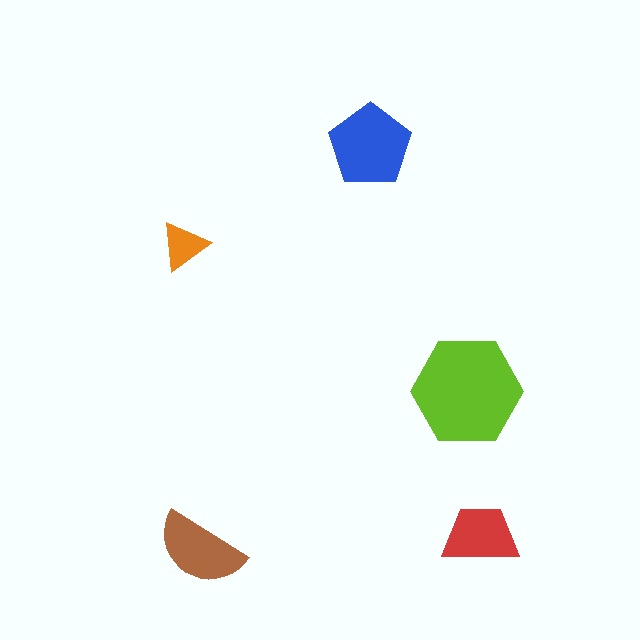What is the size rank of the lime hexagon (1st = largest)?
1st.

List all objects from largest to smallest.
The lime hexagon, the blue pentagon, the brown semicircle, the red trapezoid, the orange triangle.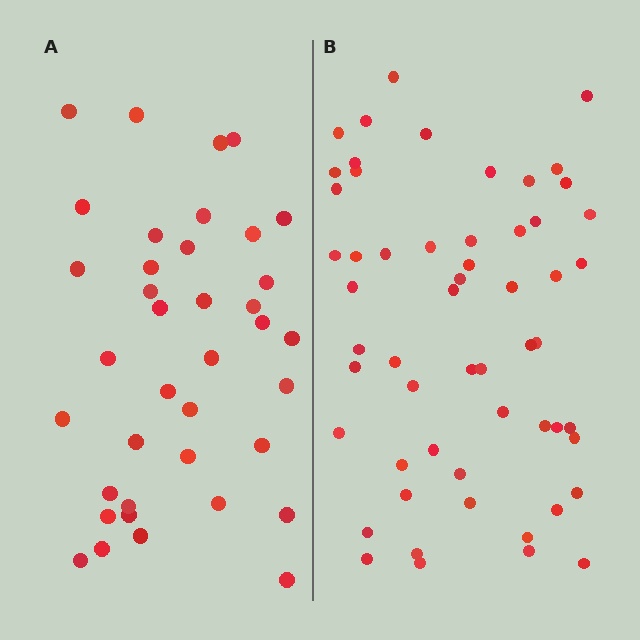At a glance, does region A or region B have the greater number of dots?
Region B (the right region) has more dots.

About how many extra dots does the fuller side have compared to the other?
Region B has approximately 20 more dots than region A.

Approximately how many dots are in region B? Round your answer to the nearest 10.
About 60 dots. (The exact count is 56, which rounds to 60.)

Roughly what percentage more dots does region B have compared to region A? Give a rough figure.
About 45% more.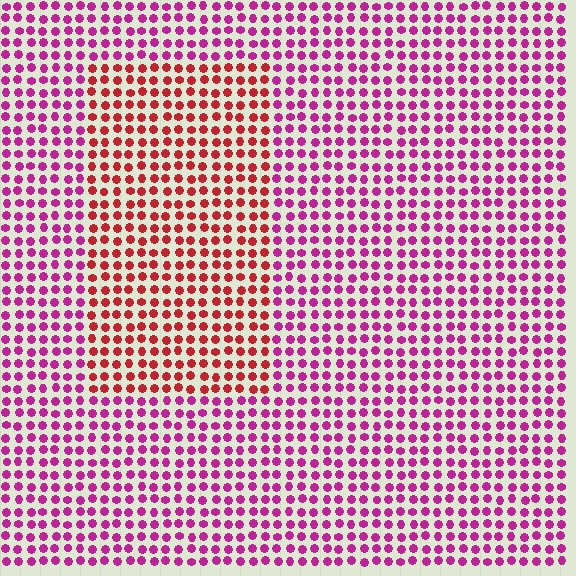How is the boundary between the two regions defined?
The boundary is defined purely by a slight shift in hue (about 41 degrees). Spacing, size, and orientation are identical on both sides.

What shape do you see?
I see a rectangle.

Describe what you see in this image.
The image is filled with small magenta elements in a uniform arrangement. A rectangle-shaped region is visible where the elements are tinted to a slightly different hue, forming a subtle color boundary.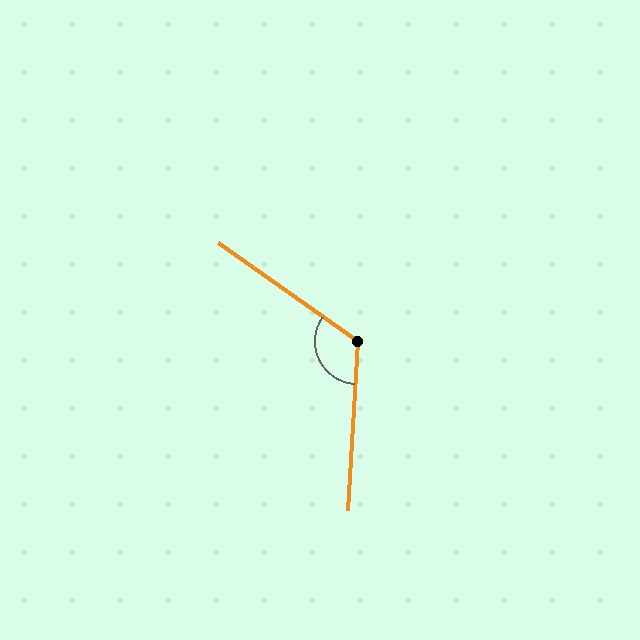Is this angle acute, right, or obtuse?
It is obtuse.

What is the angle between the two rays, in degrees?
Approximately 122 degrees.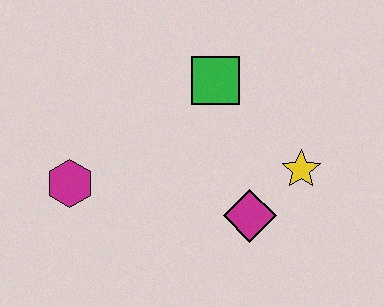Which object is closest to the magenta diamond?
The yellow star is closest to the magenta diamond.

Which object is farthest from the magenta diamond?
The magenta hexagon is farthest from the magenta diamond.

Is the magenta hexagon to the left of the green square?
Yes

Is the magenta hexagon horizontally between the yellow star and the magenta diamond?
No